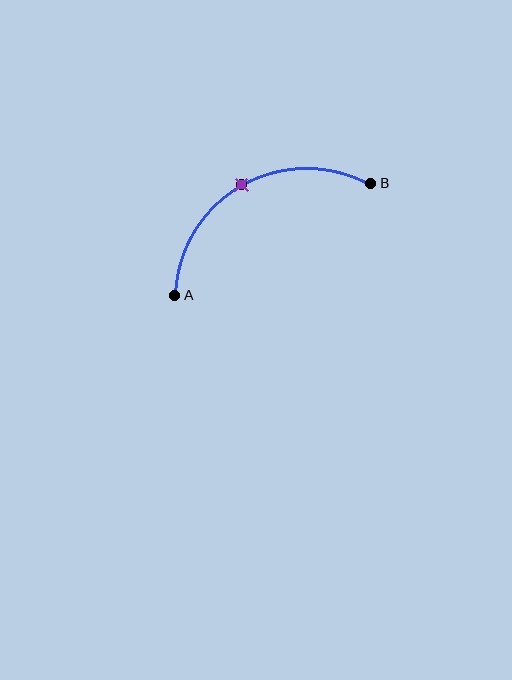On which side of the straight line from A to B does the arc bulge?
The arc bulges above the straight line connecting A and B.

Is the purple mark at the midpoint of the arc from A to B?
Yes. The purple mark lies on the arc at equal arc-length from both A and B — it is the arc midpoint.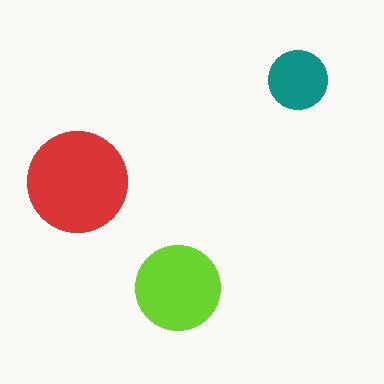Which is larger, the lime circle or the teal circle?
The lime one.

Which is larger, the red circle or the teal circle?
The red one.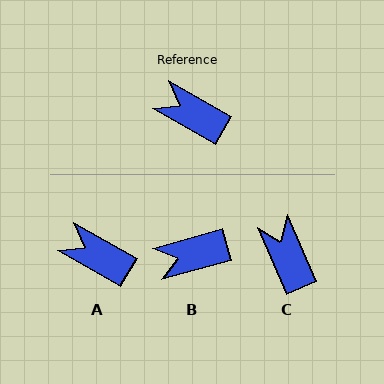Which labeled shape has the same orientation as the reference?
A.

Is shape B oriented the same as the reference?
No, it is off by about 45 degrees.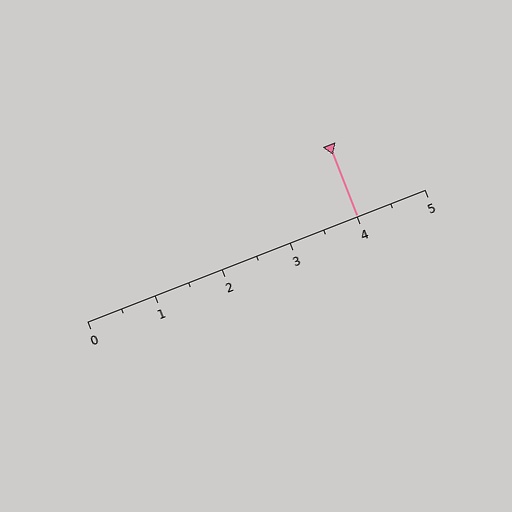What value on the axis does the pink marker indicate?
The marker indicates approximately 4.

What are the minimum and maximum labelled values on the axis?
The axis runs from 0 to 5.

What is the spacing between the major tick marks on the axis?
The major ticks are spaced 1 apart.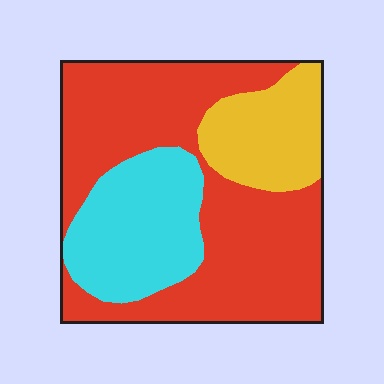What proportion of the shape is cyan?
Cyan takes up about one quarter (1/4) of the shape.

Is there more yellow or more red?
Red.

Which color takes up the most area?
Red, at roughly 60%.